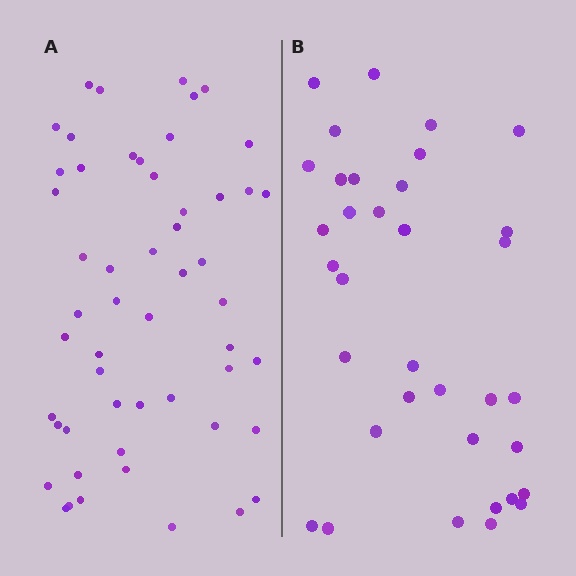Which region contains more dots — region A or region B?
Region A (the left region) has more dots.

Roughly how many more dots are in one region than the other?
Region A has approximately 20 more dots than region B.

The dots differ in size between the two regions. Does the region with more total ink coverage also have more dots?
No. Region B has more total ink coverage because its dots are larger, but region A actually contains more individual dots. Total area can be misleading — the number of items is what matters here.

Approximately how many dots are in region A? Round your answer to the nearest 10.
About 50 dots. (The exact count is 53, which rounds to 50.)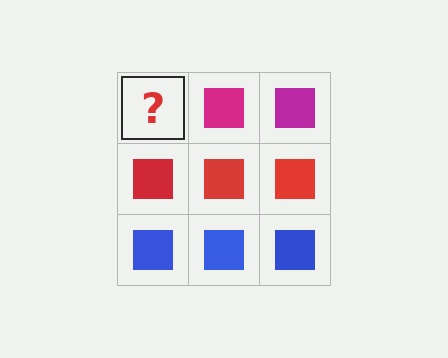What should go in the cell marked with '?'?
The missing cell should contain a magenta square.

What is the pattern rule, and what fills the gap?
The rule is that each row has a consistent color. The gap should be filled with a magenta square.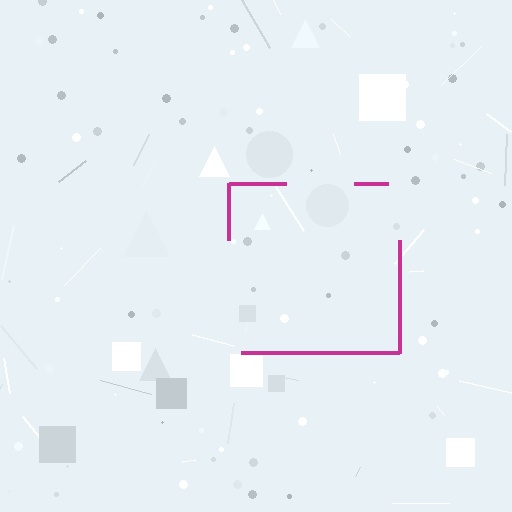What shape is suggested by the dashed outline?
The dashed outline suggests a square.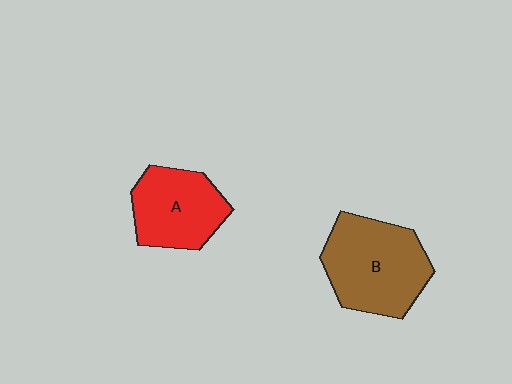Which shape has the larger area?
Shape B (brown).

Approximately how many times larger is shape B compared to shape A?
Approximately 1.3 times.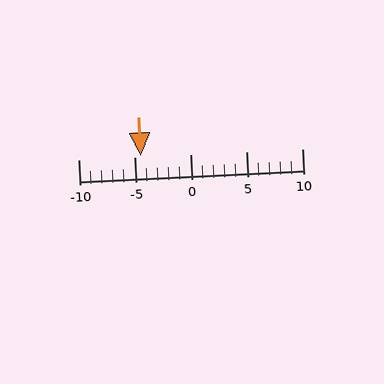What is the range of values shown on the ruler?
The ruler shows values from -10 to 10.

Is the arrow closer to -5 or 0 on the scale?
The arrow is closer to -5.